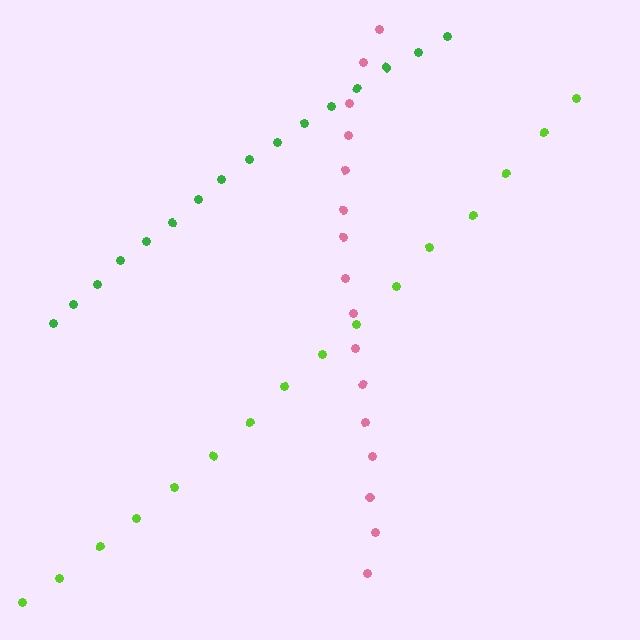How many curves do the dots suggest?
There are 3 distinct paths.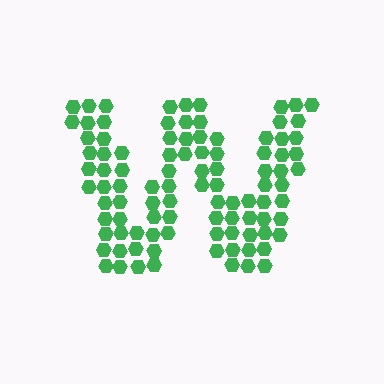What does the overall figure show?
The overall figure shows the letter W.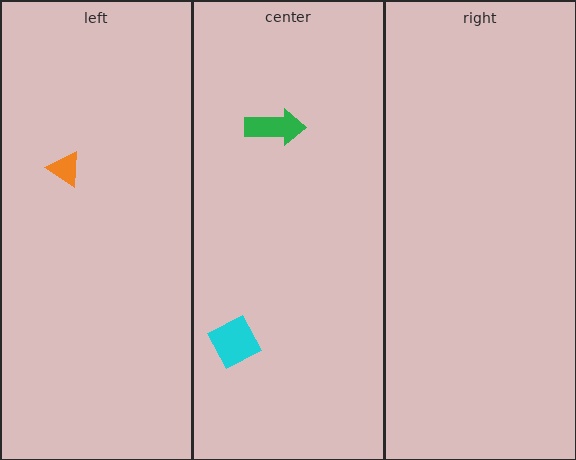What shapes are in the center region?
The green arrow, the cyan diamond.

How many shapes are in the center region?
2.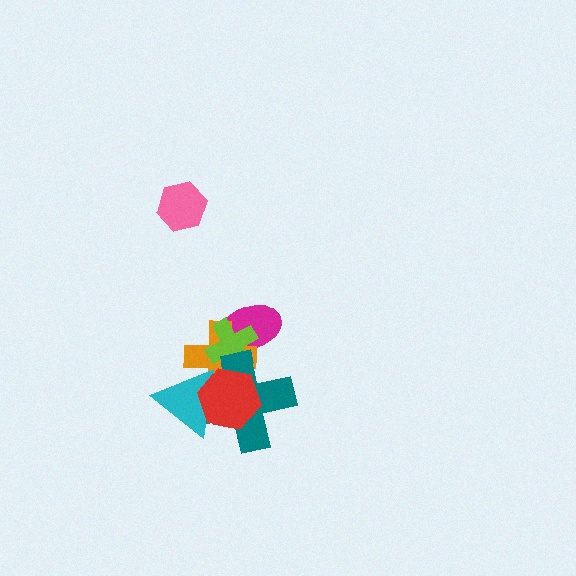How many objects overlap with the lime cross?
3 objects overlap with the lime cross.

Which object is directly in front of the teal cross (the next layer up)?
The cyan triangle is directly in front of the teal cross.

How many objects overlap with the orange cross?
5 objects overlap with the orange cross.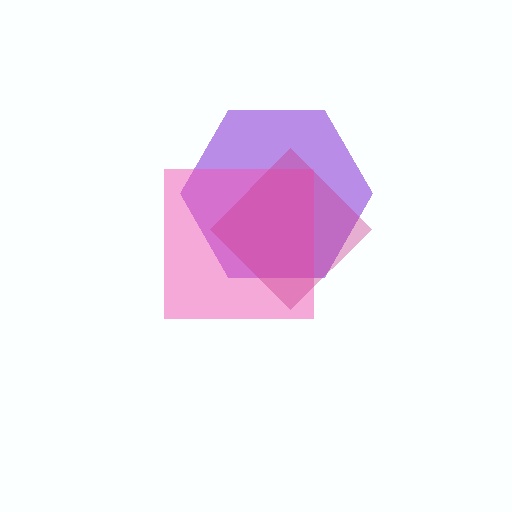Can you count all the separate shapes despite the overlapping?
Yes, there are 3 separate shapes.